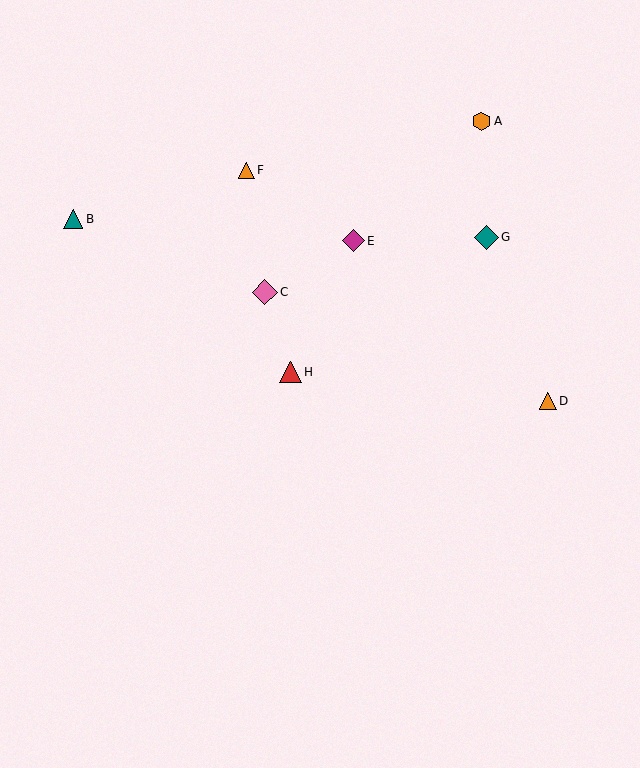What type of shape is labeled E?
Shape E is a magenta diamond.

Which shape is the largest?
The pink diamond (labeled C) is the largest.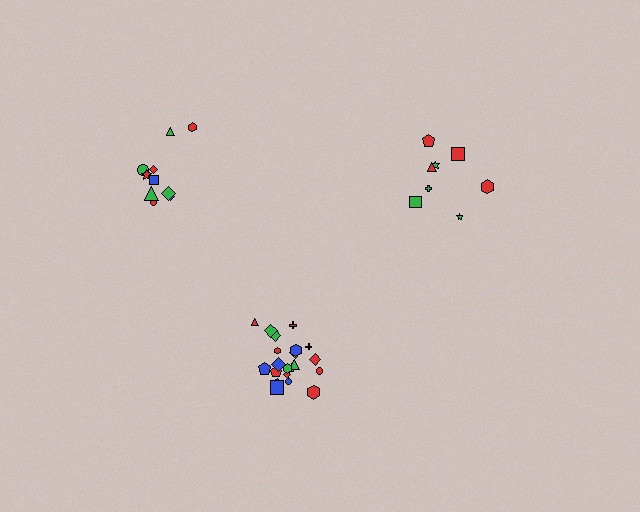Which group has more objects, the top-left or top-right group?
The top-left group.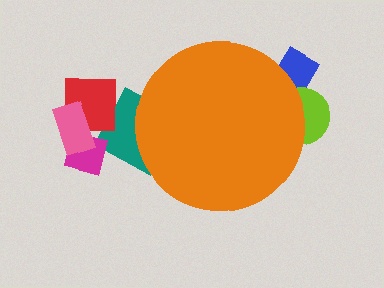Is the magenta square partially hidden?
No, the magenta square is fully visible.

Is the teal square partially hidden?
Yes, the teal square is partially hidden behind the orange circle.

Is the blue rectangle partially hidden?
Yes, the blue rectangle is partially hidden behind the orange circle.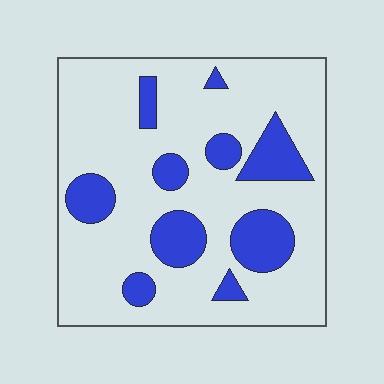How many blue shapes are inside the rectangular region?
10.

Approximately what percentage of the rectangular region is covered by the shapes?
Approximately 20%.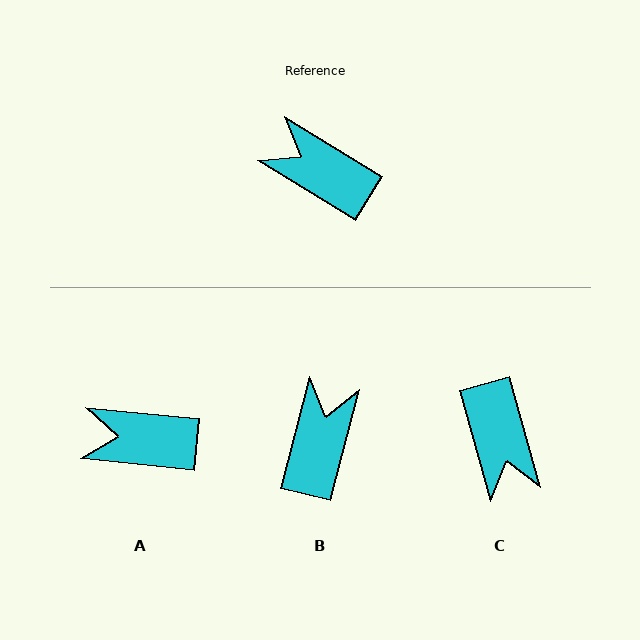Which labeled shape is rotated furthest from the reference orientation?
C, about 137 degrees away.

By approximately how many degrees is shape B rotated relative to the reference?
Approximately 73 degrees clockwise.